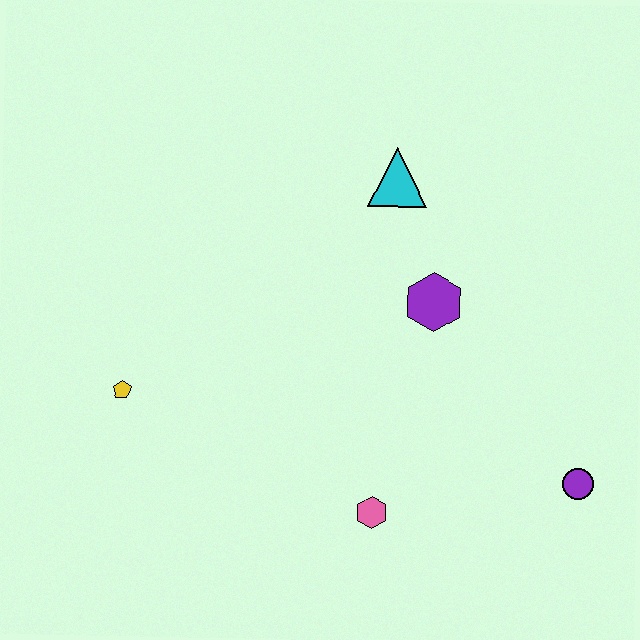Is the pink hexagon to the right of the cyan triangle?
No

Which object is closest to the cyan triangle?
The purple hexagon is closest to the cyan triangle.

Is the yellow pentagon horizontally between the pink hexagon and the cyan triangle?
No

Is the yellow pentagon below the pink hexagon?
No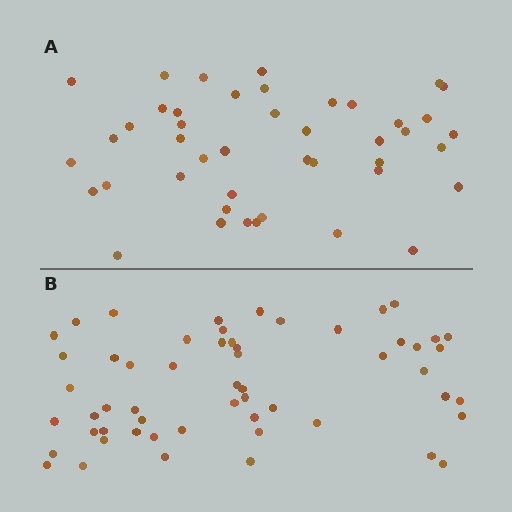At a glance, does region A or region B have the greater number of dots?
Region B (the bottom region) has more dots.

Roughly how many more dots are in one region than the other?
Region B has roughly 12 or so more dots than region A.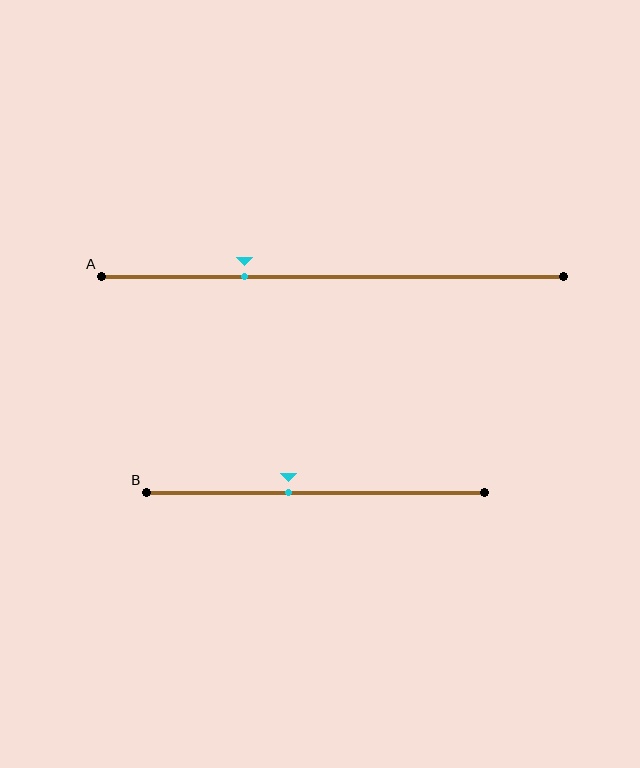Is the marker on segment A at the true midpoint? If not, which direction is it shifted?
No, the marker on segment A is shifted to the left by about 19% of the segment length.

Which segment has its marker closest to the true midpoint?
Segment B has its marker closest to the true midpoint.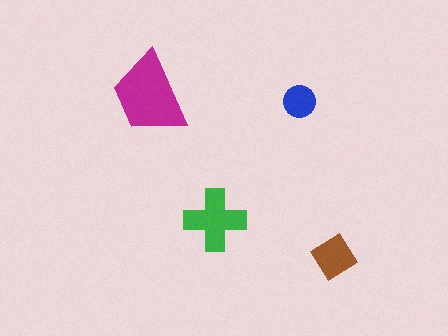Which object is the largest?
The magenta trapezoid.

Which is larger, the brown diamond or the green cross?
The green cross.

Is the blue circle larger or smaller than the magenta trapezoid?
Smaller.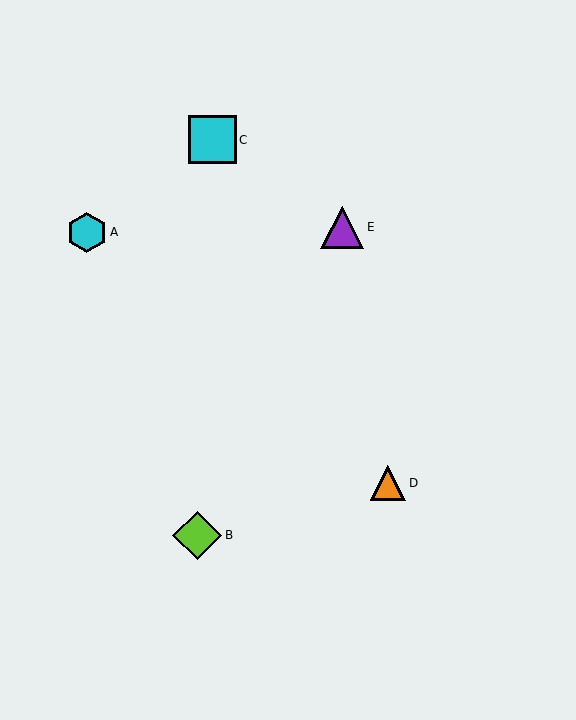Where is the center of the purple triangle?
The center of the purple triangle is at (342, 227).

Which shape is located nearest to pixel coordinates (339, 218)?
The purple triangle (labeled E) at (342, 227) is nearest to that location.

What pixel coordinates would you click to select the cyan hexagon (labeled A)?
Click at (87, 232) to select the cyan hexagon A.